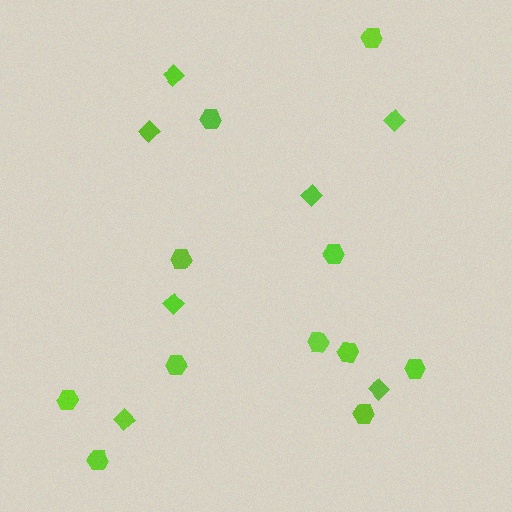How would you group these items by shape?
There are 2 groups: one group of hexagons (11) and one group of diamonds (7).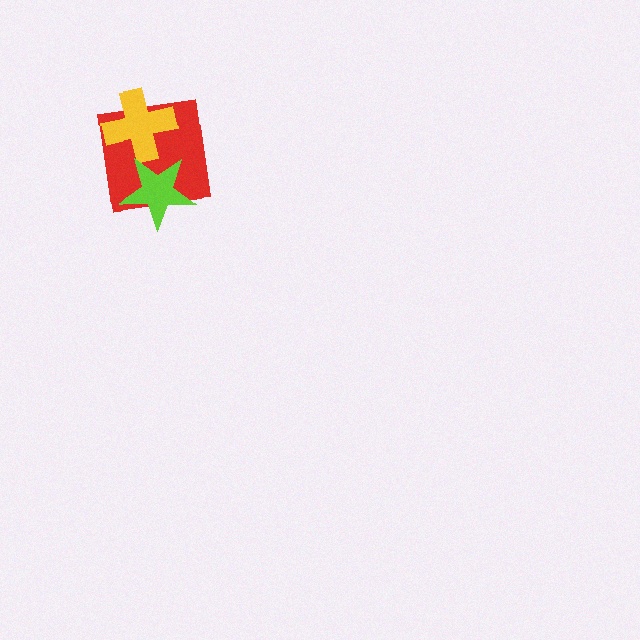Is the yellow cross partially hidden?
Yes, it is partially covered by another shape.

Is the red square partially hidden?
Yes, it is partially covered by another shape.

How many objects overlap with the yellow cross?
2 objects overlap with the yellow cross.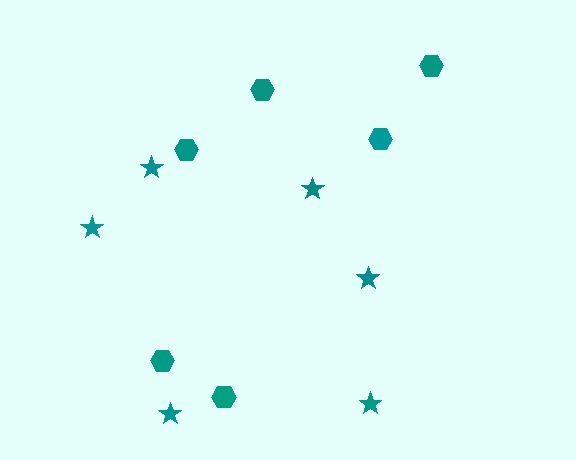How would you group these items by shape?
There are 2 groups: one group of hexagons (6) and one group of stars (6).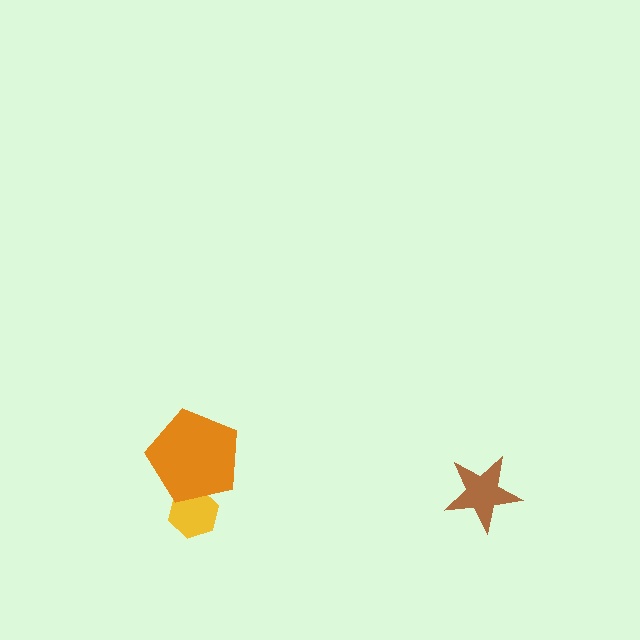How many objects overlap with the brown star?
0 objects overlap with the brown star.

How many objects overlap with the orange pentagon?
1 object overlaps with the orange pentagon.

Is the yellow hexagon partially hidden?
Yes, it is partially covered by another shape.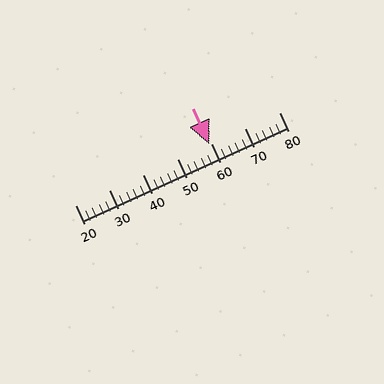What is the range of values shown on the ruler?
The ruler shows values from 20 to 80.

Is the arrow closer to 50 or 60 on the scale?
The arrow is closer to 60.